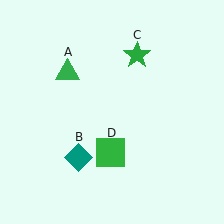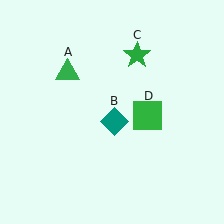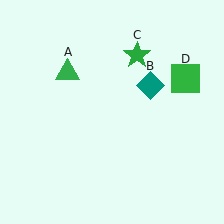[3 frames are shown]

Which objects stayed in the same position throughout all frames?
Green triangle (object A) and green star (object C) remained stationary.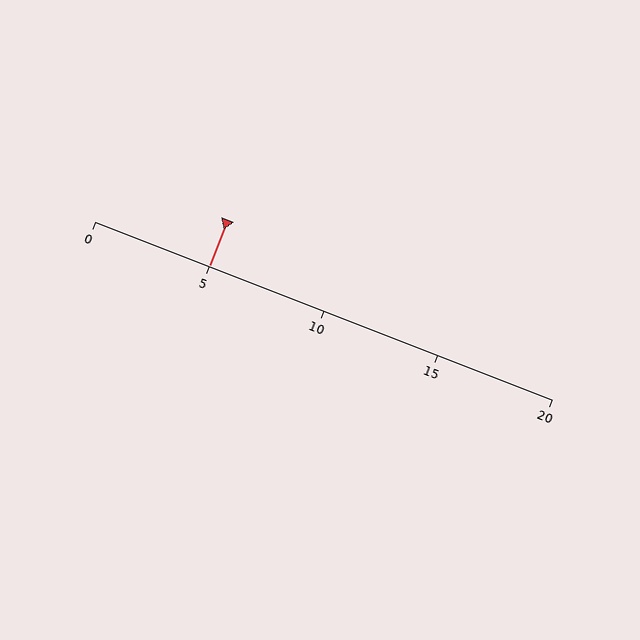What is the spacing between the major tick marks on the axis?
The major ticks are spaced 5 apart.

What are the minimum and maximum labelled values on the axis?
The axis runs from 0 to 20.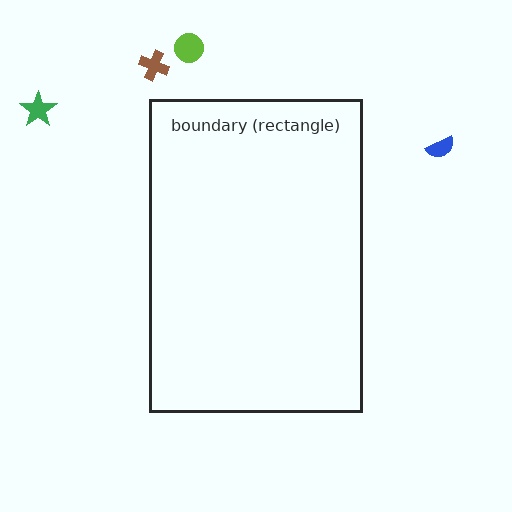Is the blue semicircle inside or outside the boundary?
Outside.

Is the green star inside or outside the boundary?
Outside.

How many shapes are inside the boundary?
0 inside, 4 outside.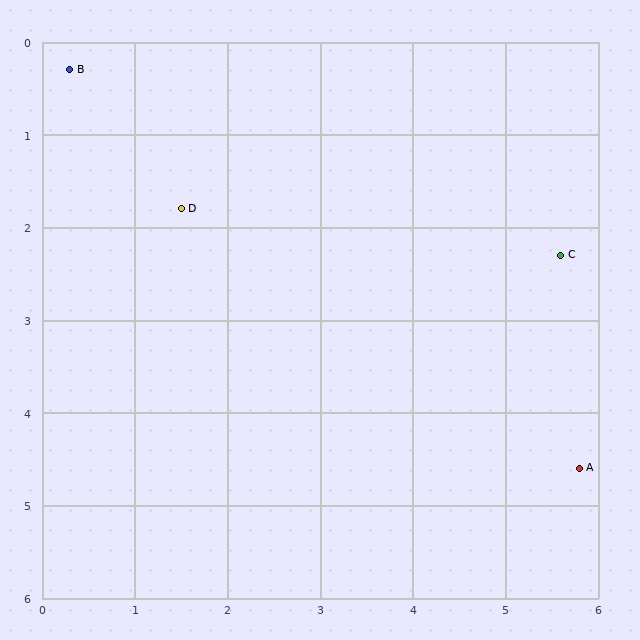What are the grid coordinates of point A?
Point A is at approximately (5.8, 4.6).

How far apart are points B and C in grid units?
Points B and C are about 5.7 grid units apart.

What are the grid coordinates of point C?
Point C is at approximately (5.6, 2.3).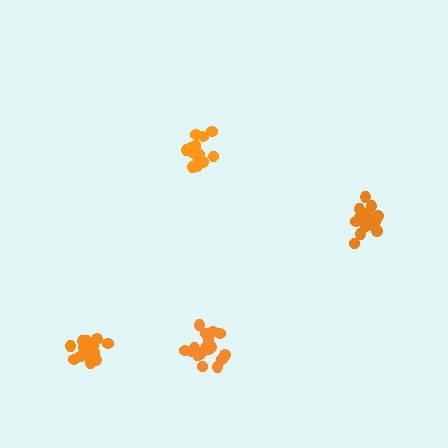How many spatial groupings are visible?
There are 4 spatial groupings.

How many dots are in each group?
Group 1: 20 dots, Group 2: 16 dots, Group 3: 15 dots, Group 4: 20 dots (71 total).